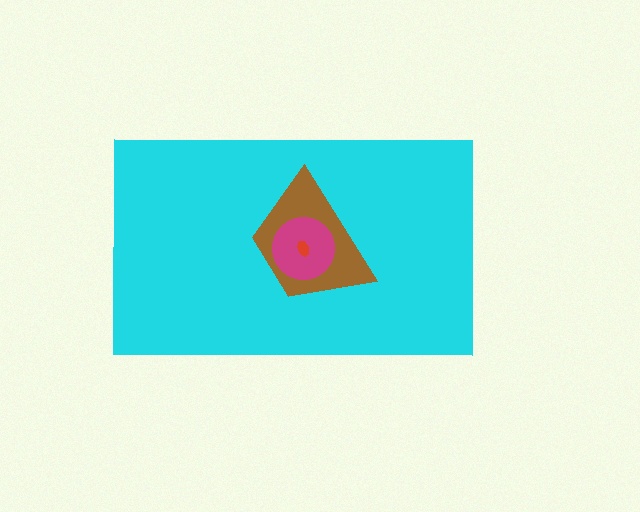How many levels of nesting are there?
4.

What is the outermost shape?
The cyan rectangle.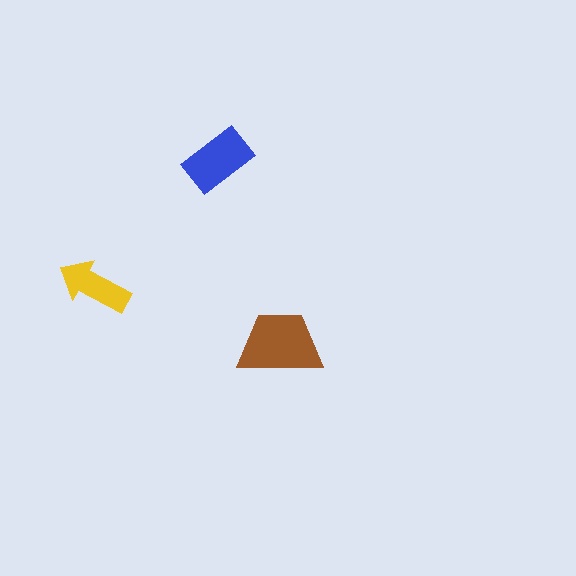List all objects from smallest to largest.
The yellow arrow, the blue rectangle, the brown trapezoid.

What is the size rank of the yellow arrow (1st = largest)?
3rd.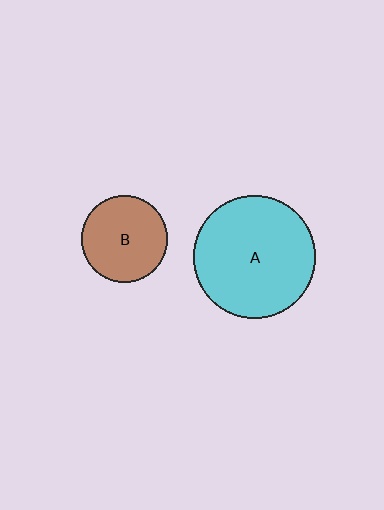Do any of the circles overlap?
No, none of the circles overlap.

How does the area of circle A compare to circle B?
Approximately 2.0 times.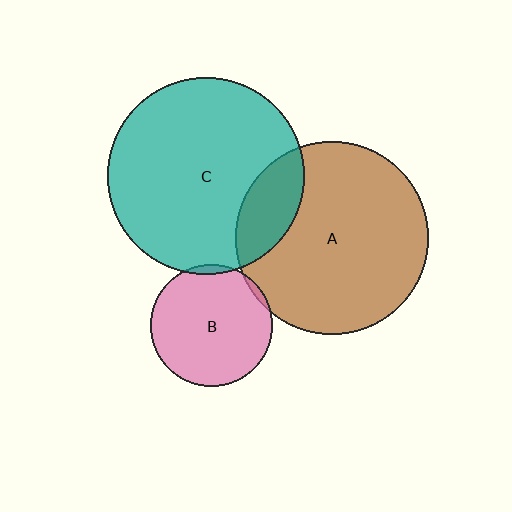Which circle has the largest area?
Circle C (teal).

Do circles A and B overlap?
Yes.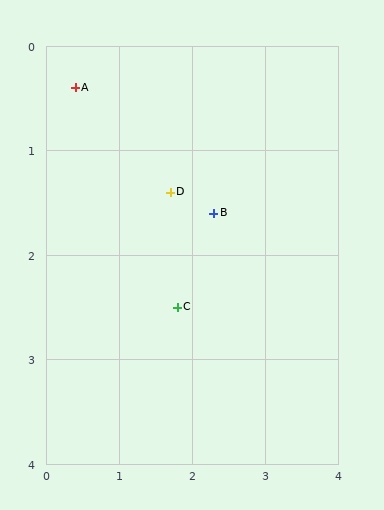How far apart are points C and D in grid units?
Points C and D are about 1.1 grid units apart.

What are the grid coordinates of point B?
Point B is at approximately (2.3, 1.6).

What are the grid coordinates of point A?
Point A is at approximately (0.4, 0.4).